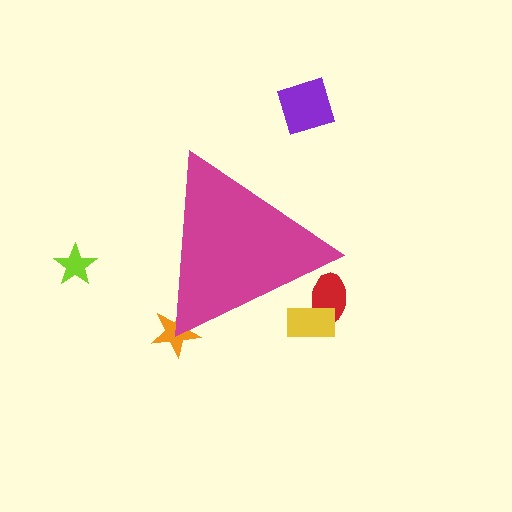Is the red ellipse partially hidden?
Yes, the red ellipse is partially hidden behind the magenta triangle.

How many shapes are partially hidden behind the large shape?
3 shapes are partially hidden.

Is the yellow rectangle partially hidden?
Yes, the yellow rectangle is partially hidden behind the magenta triangle.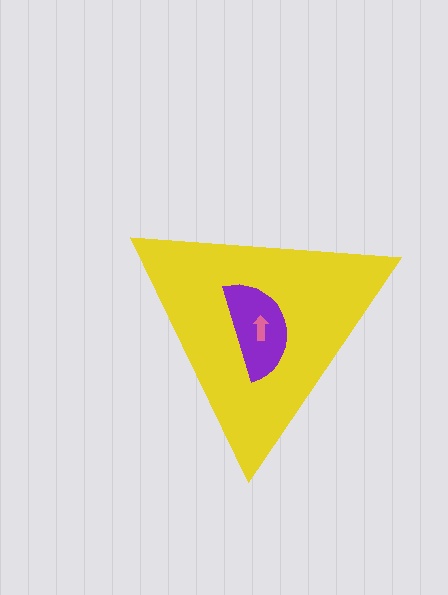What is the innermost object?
The pink arrow.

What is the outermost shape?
The yellow triangle.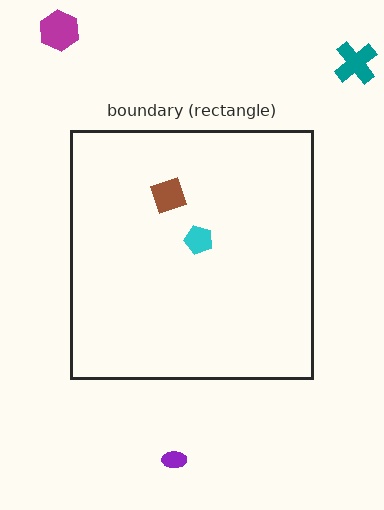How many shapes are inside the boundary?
2 inside, 3 outside.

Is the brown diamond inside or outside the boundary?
Inside.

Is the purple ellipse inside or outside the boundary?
Outside.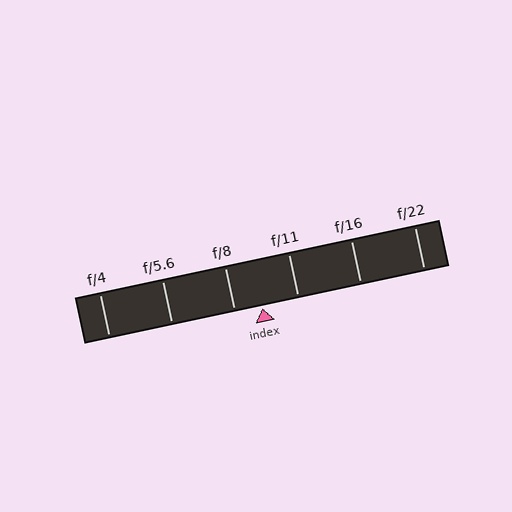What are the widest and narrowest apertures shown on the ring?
The widest aperture shown is f/4 and the narrowest is f/22.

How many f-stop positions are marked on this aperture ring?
There are 6 f-stop positions marked.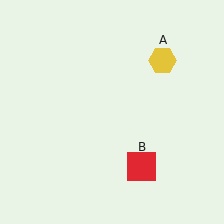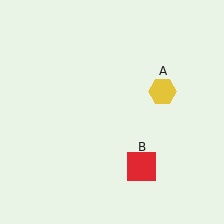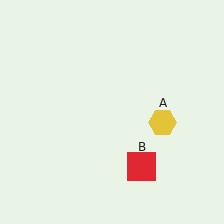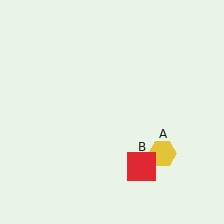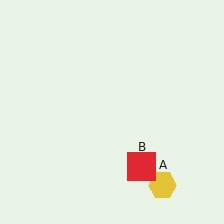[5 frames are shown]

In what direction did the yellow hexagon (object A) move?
The yellow hexagon (object A) moved down.